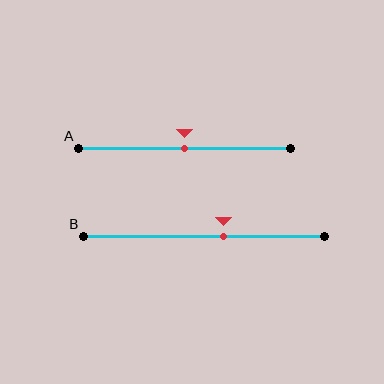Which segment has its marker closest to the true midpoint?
Segment A has its marker closest to the true midpoint.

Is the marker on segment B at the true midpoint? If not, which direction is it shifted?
No, the marker on segment B is shifted to the right by about 8% of the segment length.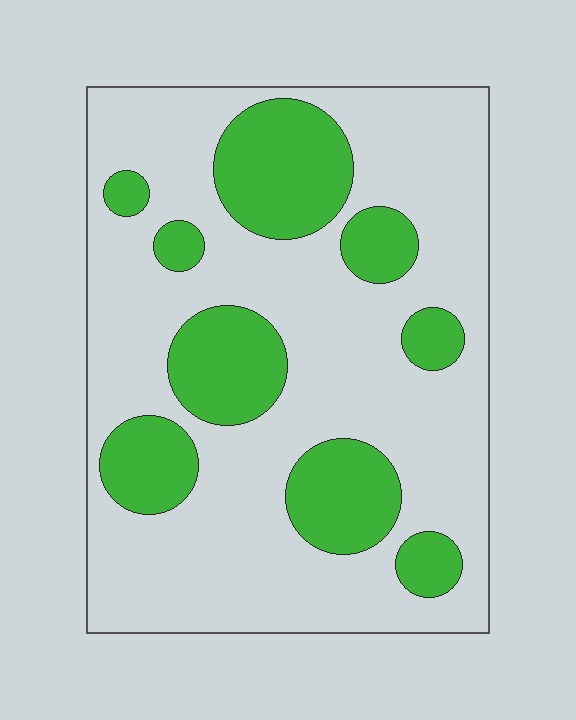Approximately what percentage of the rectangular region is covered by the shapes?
Approximately 30%.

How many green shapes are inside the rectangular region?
9.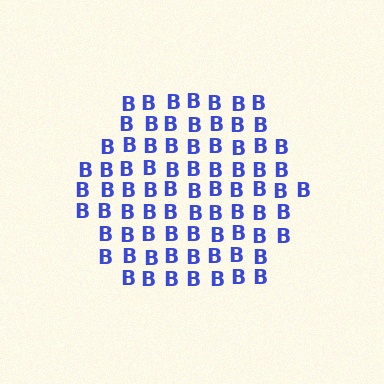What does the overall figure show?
The overall figure shows a hexagon.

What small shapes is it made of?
It is made of small letter B's.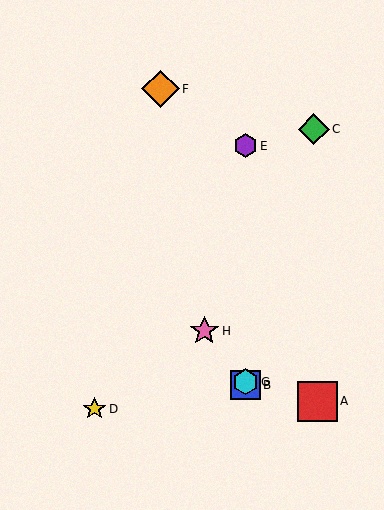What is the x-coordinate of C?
Object C is at x≈314.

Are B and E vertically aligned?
Yes, both are at x≈245.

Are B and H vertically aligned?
No, B is at x≈245 and H is at x≈204.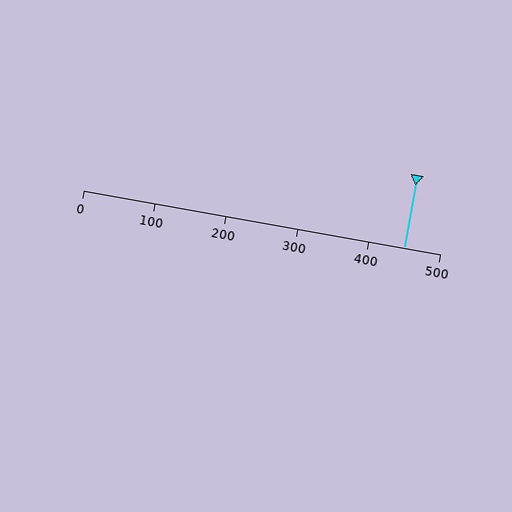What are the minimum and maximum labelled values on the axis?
The axis runs from 0 to 500.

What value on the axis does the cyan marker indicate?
The marker indicates approximately 450.